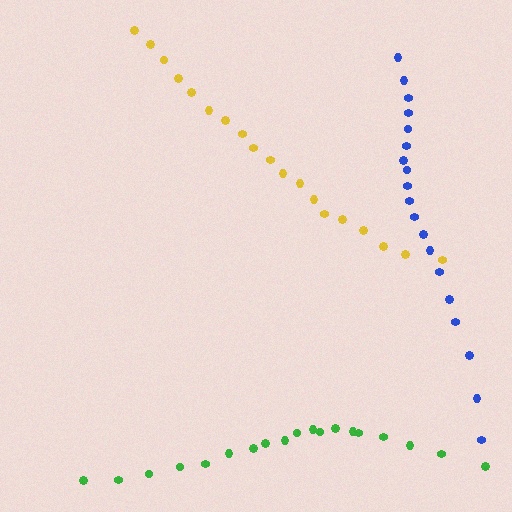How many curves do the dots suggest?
There are 3 distinct paths.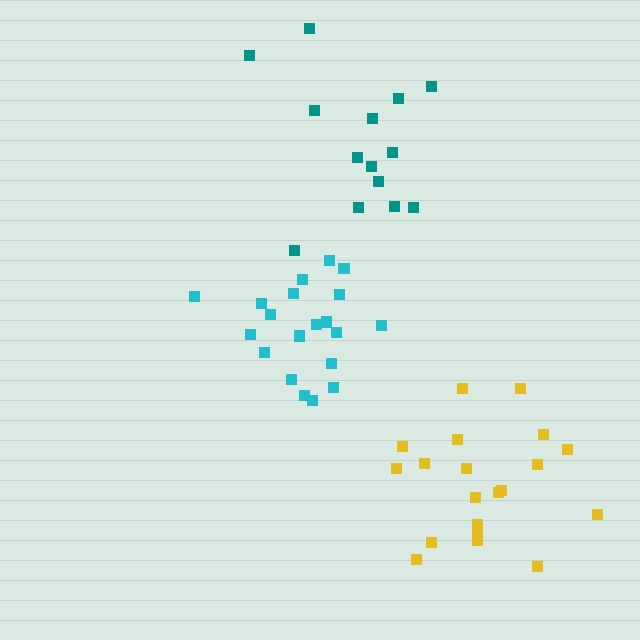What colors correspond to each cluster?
The clusters are colored: yellow, cyan, teal.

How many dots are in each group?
Group 1: 20 dots, Group 2: 20 dots, Group 3: 14 dots (54 total).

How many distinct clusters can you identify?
There are 3 distinct clusters.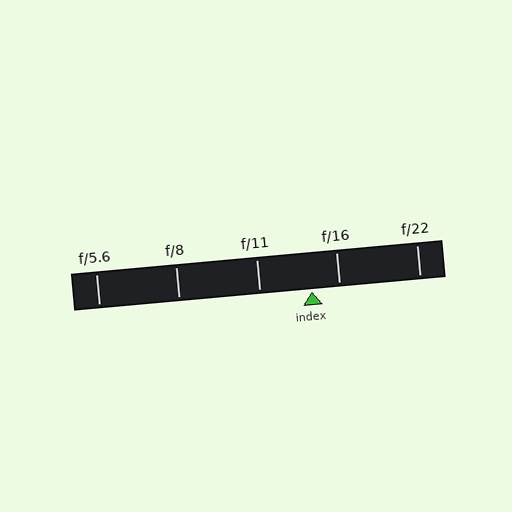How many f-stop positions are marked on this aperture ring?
There are 5 f-stop positions marked.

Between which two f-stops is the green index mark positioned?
The index mark is between f/11 and f/16.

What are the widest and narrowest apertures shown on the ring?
The widest aperture shown is f/5.6 and the narrowest is f/22.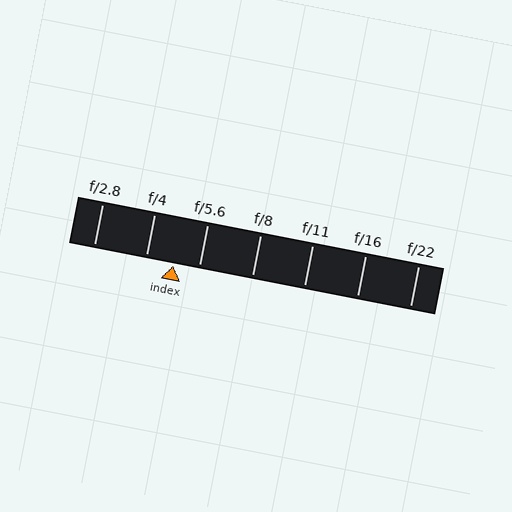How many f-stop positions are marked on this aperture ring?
There are 7 f-stop positions marked.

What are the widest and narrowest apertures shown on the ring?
The widest aperture shown is f/2.8 and the narrowest is f/22.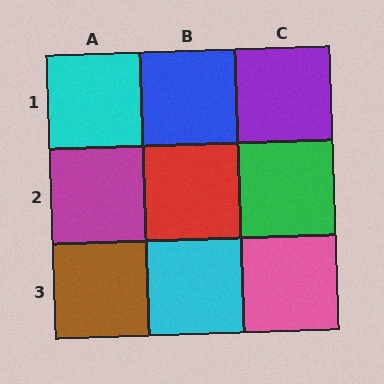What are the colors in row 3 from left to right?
Brown, cyan, pink.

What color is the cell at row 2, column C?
Green.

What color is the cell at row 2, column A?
Magenta.